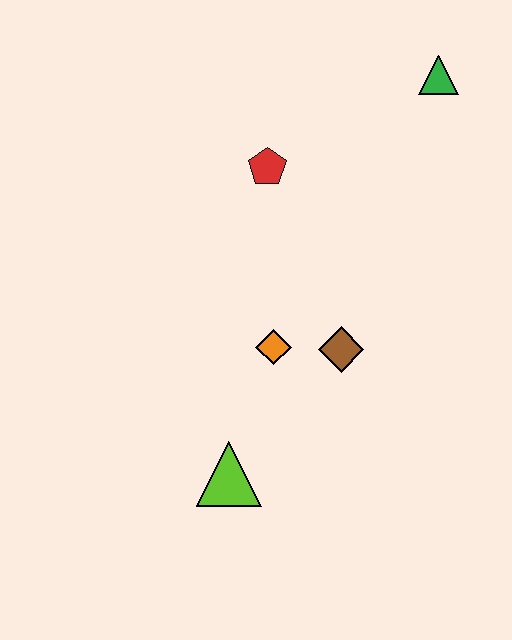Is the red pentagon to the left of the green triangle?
Yes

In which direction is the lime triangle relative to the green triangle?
The lime triangle is below the green triangle.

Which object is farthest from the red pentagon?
The lime triangle is farthest from the red pentagon.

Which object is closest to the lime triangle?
The orange diamond is closest to the lime triangle.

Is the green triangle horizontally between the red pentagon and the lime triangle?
No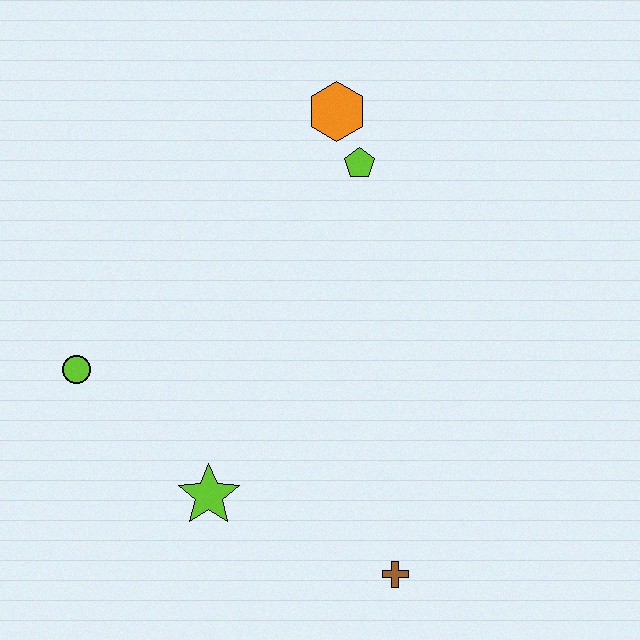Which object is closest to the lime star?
The lime circle is closest to the lime star.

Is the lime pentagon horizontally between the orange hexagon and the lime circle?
No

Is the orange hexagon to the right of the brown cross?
No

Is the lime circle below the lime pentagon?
Yes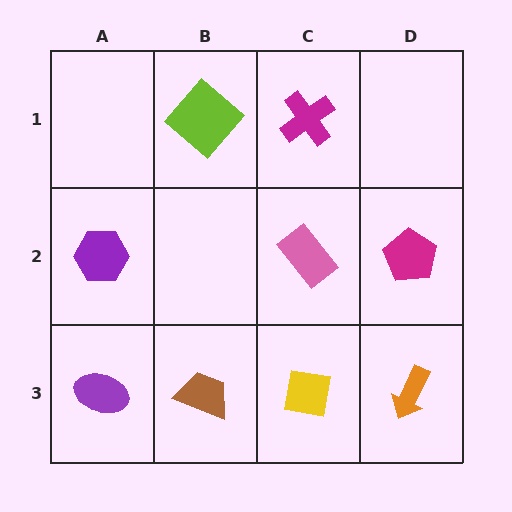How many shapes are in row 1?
2 shapes.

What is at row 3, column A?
A purple ellipse.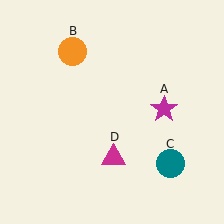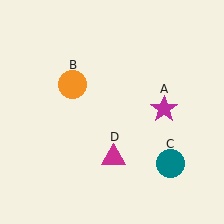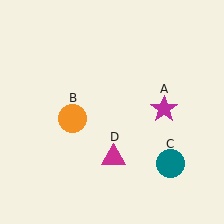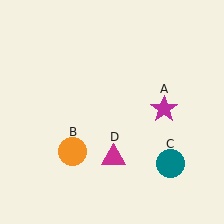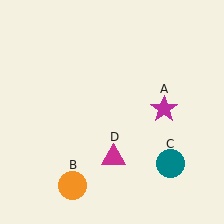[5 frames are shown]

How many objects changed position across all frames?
1 object changed position: orange circle (object B).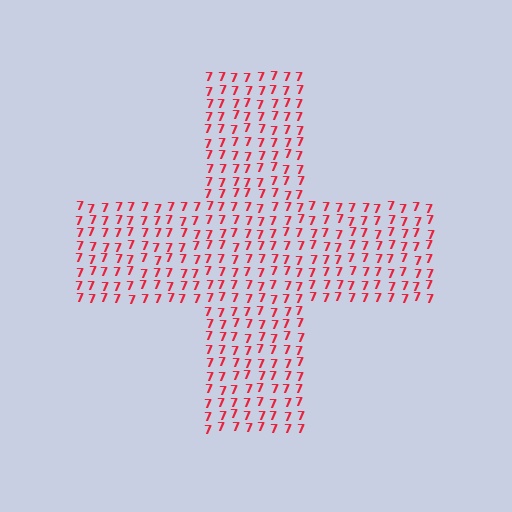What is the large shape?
The large shape is a cross.